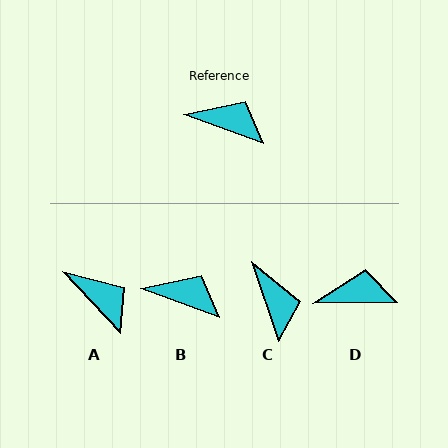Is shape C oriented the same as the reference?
No, it is off by about 51 degrees.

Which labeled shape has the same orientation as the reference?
B.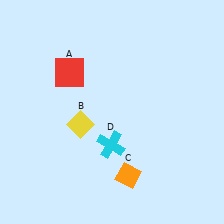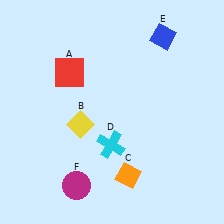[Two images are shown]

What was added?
A blue diamond (E), a magenta circle (F) were added in Image 2.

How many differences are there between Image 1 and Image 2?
There are 2 differences between the two images.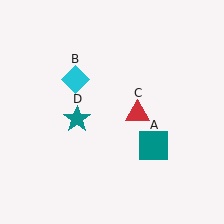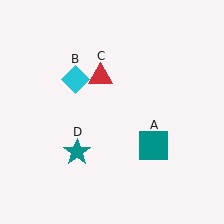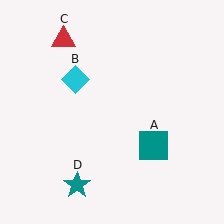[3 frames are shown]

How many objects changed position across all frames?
2 objects changed position: red triangle (object C), teal star (object D).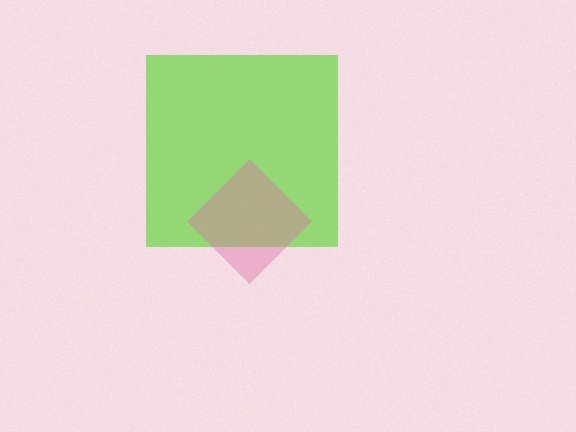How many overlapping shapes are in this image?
There are 2 overlapping shapes in the image.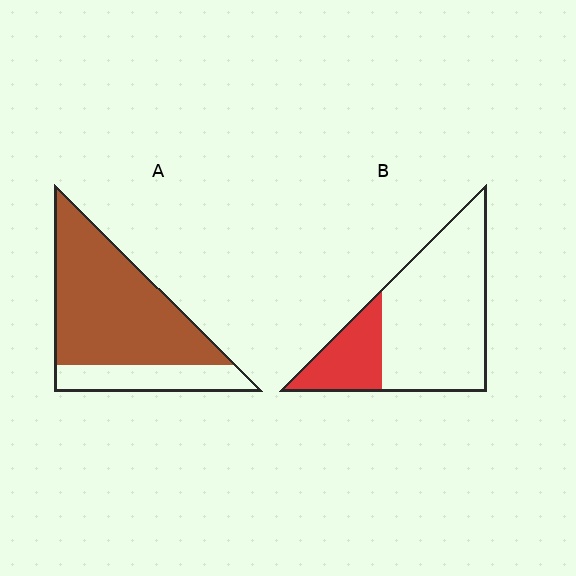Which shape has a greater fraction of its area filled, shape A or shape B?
Shape A.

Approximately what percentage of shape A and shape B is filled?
A is approximately 75% and B is approximately 25%.